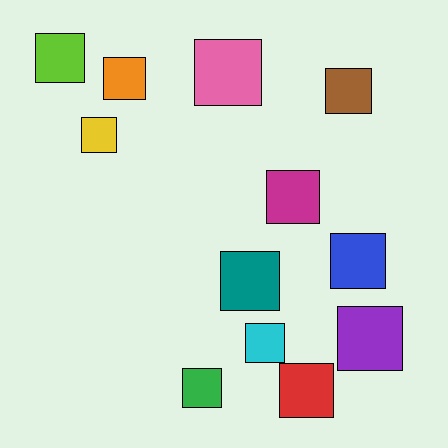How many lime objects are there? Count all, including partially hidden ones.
There is 1 lime object.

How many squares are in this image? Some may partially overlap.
There are 12 squares.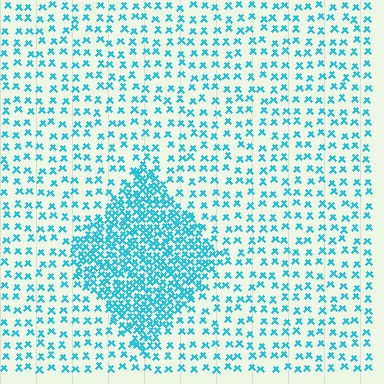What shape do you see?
I see a diamond.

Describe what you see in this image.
The image contains small cyan elements arranged at two different densities. A diamond-shaped region is visible where the elements are more densely packed than the surrounding area.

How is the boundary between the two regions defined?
The boundary is defined by a change in element density (approximately 2.8x ratio). All elements are the same color, size, and shape.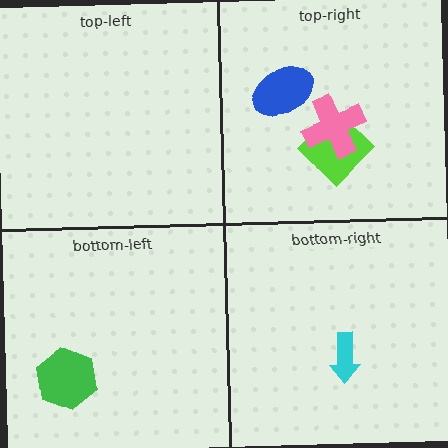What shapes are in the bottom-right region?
The cyan arrow.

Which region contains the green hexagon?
The bottom-left region.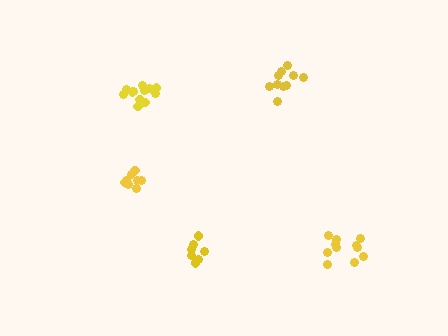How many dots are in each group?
Group 1: 10 dots, Group 2: 7 dots, Group 3: 11 dots, Group 4: 9 dots, Group 5: 12 dots (49 total).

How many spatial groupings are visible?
There are 5 spatial groupings.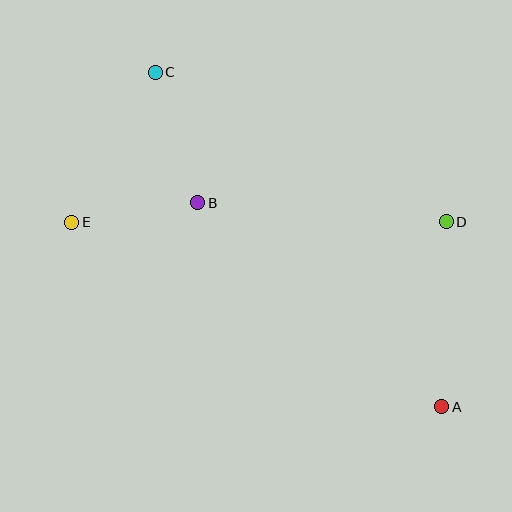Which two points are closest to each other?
Points B and E are closest to each other.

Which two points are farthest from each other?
Points A and C are farthest from each other.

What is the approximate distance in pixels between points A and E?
The distance between A and E is approximately 413 pixels.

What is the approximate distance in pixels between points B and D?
The distance between B and D is approximately 249 pixels.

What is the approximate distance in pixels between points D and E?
The distance between D and E is approximately 374 pixels.